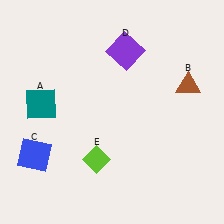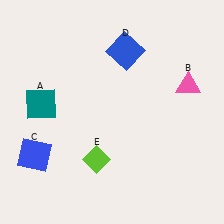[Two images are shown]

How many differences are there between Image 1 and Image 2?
There are 2 differences between the two images.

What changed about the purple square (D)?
In Image 1, D is purple. In Image 2, it changed to blue.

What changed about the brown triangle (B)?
In Image 1, B is brown. In Image 2, it changed to pink.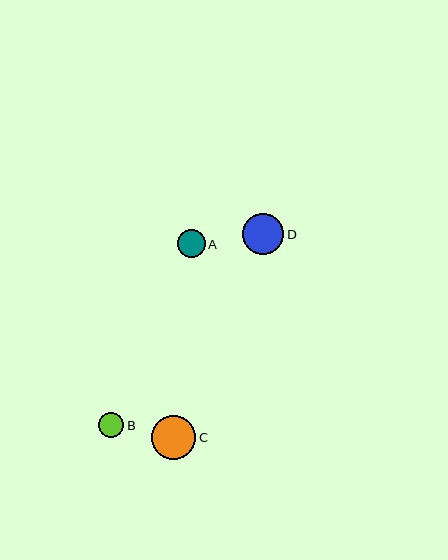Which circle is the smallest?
Circle B is the smallest with a size of approximately 25 pixels.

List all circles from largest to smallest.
From largest to smallest: C, D, A, B.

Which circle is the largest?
Circle C is the largest with a size of approximately 44 pixels.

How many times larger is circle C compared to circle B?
Circle C is approximately 1.8 times the size of circle B.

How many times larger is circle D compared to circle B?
Circle D is approximately 1.6 times the size of circle B.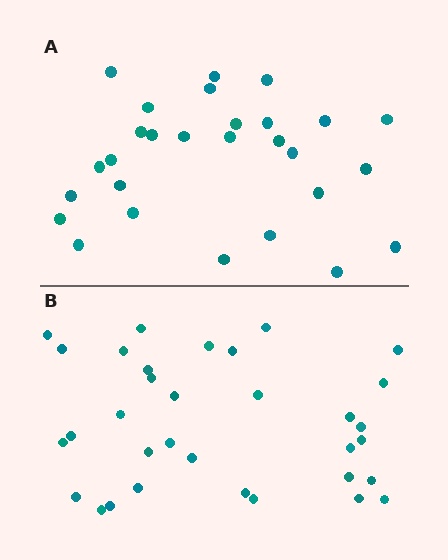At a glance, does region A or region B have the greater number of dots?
Region B (the bottom region) has more dots.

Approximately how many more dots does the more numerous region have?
Region B has about 5 more dots than region A.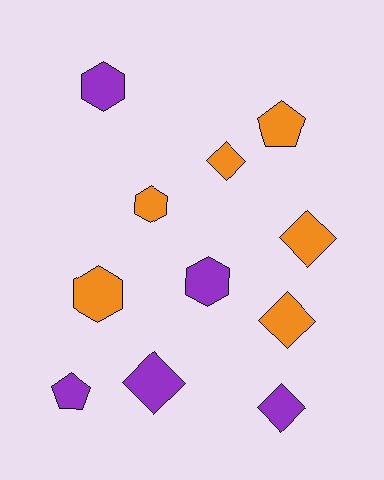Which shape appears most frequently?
Diamond, with 5 objects.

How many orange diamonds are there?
There are 3 orange diamonds.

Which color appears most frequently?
Orange, with 6 objects.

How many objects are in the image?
There are 11 objects.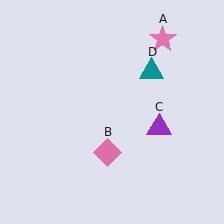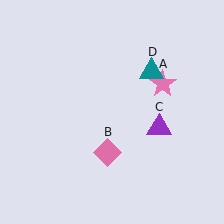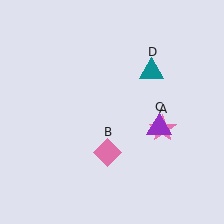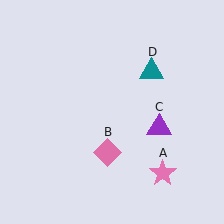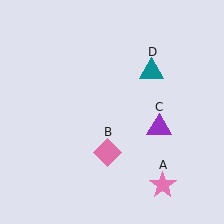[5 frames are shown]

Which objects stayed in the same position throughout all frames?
Pink diamond (object B) and purple triangle (object C) and teal triangle (object D) remained stationary.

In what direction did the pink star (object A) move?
The pink star (object A) moved down.